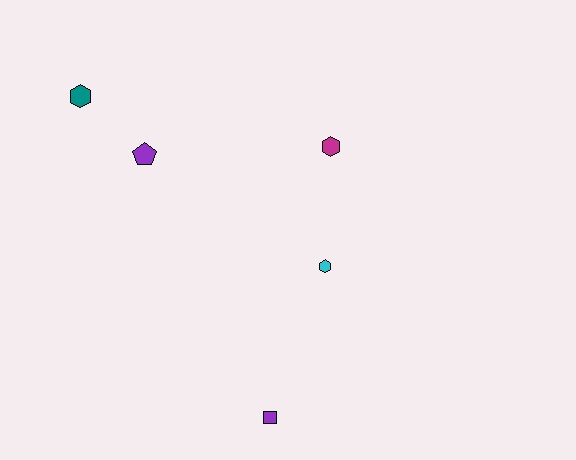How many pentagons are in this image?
There is 1 pentagon.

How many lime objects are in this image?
There are no lime objects.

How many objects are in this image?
There are 5 objects.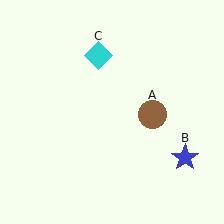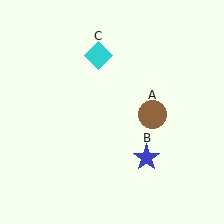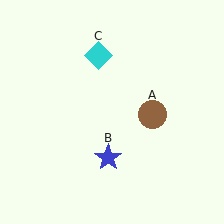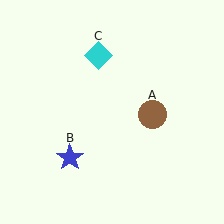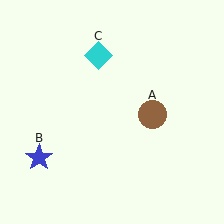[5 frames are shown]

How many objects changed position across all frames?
1 object changed position: blue star (object B).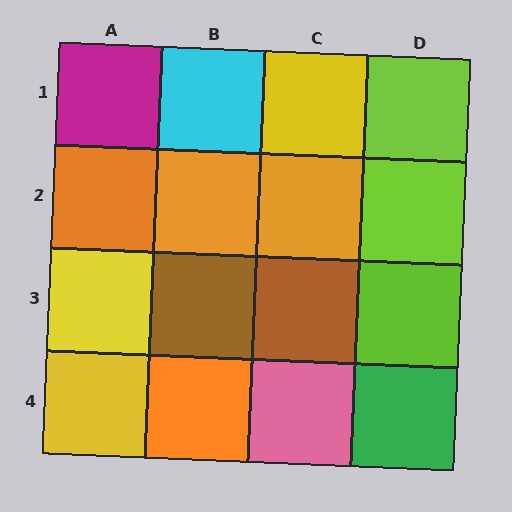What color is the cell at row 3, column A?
Yellow.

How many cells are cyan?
1 cell is cyan.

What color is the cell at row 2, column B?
Orange.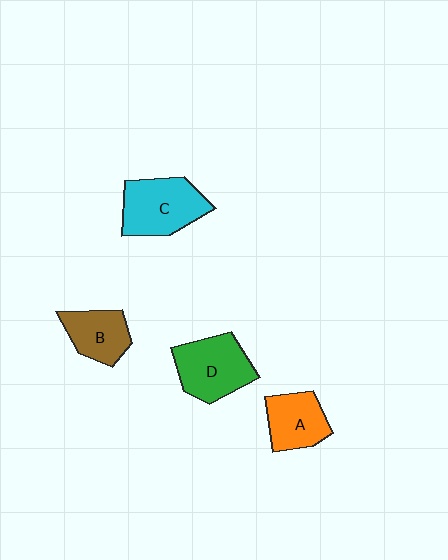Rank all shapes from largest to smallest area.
From largest to smallest: C (cyan), D (green), A (orange), B (brown).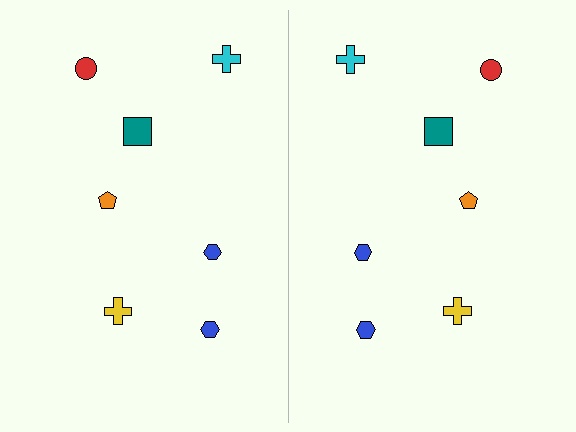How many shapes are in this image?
There are 14 shapes in this image.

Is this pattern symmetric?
Yes, this pattern has bilateral (reflection) symmetry.